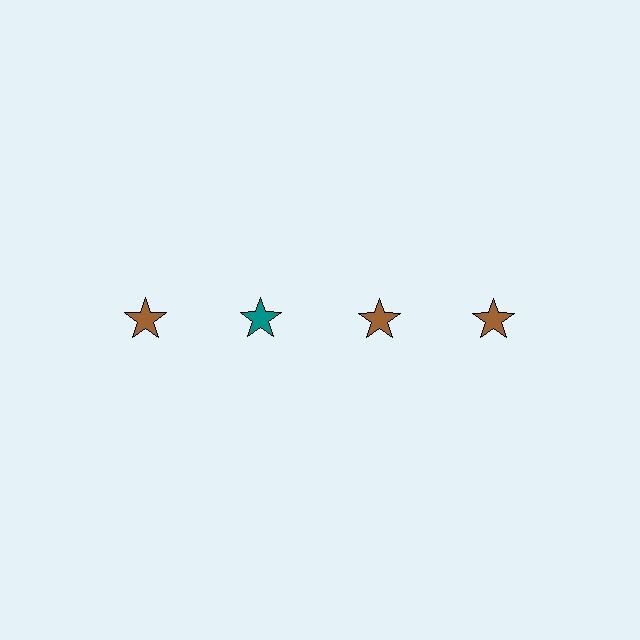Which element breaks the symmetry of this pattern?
The teal star in the top row, second from left column breaks the symmetry. All other shapes are brown stars.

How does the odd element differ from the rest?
It has a different color: teal instead of brown.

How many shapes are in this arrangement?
There are 4 shapes arranged in a grid pattern.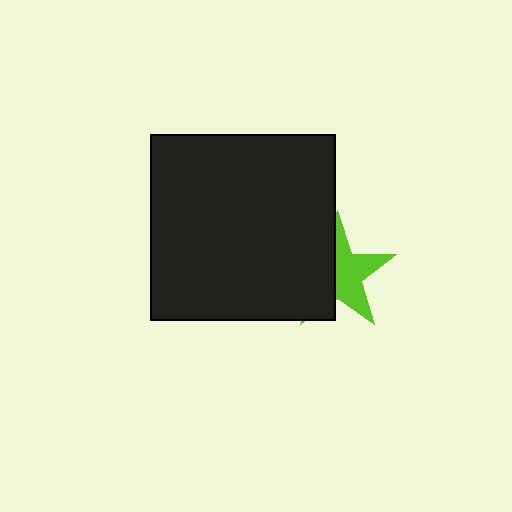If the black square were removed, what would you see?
You would see the complete lime star.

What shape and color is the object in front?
The object in front is a black square.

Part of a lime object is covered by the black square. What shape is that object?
It is a star.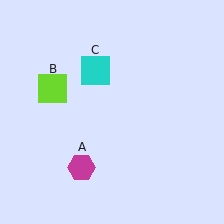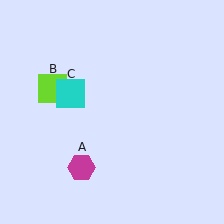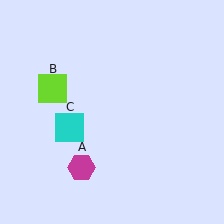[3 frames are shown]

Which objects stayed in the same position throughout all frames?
Magenta hexagon (object A) and lime square (object B) remained stationary.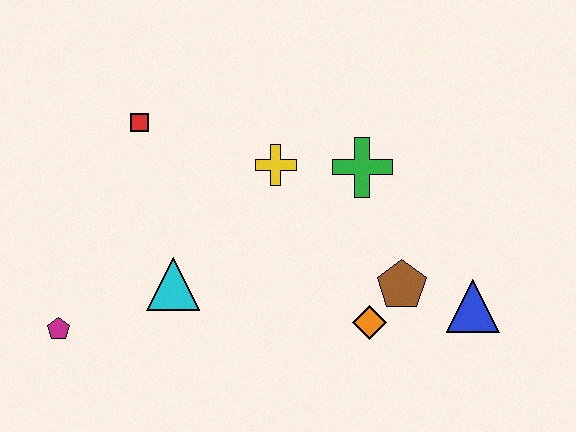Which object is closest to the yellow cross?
The green cross is closest to the yellow cross.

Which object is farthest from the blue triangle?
The magenta pentagon is farthest from the blue triangle.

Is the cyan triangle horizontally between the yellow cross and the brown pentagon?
No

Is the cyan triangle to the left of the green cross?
Yes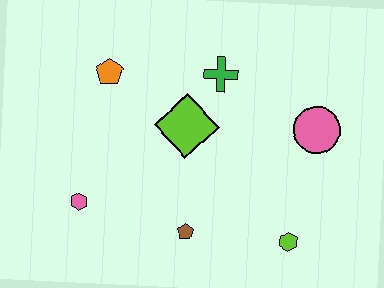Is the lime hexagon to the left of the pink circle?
Yes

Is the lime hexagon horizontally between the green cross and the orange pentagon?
No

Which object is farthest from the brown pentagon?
The orange pentagon is farthest from the brown pentagon.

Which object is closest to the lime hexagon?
The brown pentagon is closest to the lime hexagon.